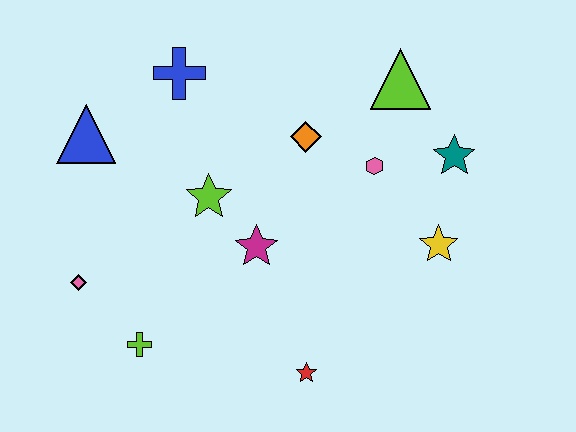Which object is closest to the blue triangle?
The blue cross is closest to the blue triangle.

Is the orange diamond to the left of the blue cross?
No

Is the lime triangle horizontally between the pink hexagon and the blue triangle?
No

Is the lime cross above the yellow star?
No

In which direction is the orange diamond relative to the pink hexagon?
The orange diamond is to the left of the pink hexagon.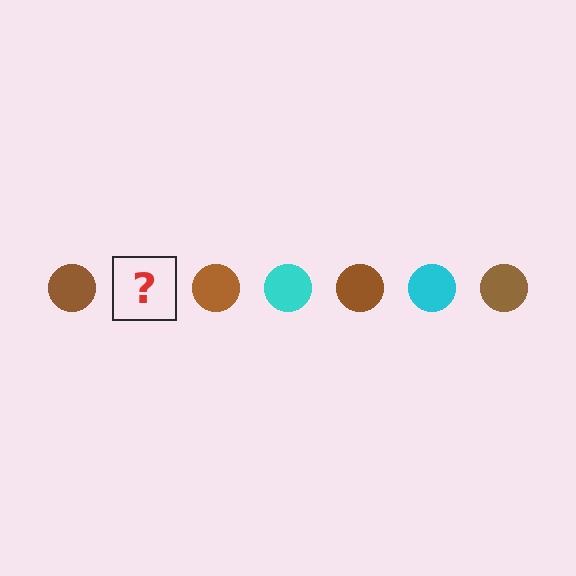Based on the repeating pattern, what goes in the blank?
The blank should be a cyan circle.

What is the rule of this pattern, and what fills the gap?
The rule is that the pattern cycles through brown, cyan circles. The gap should be filled with a cyan circle.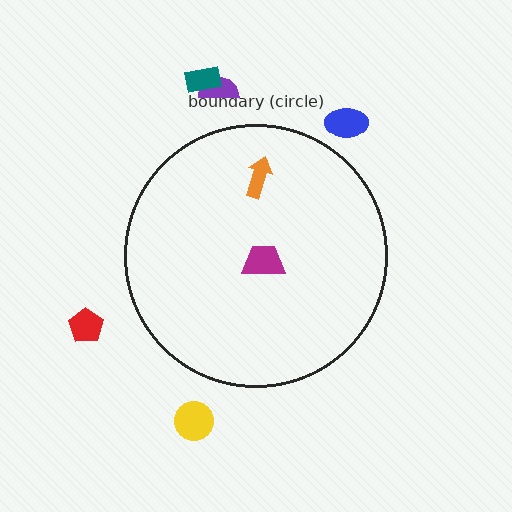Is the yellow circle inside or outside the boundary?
Outside.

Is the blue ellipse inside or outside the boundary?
Outside.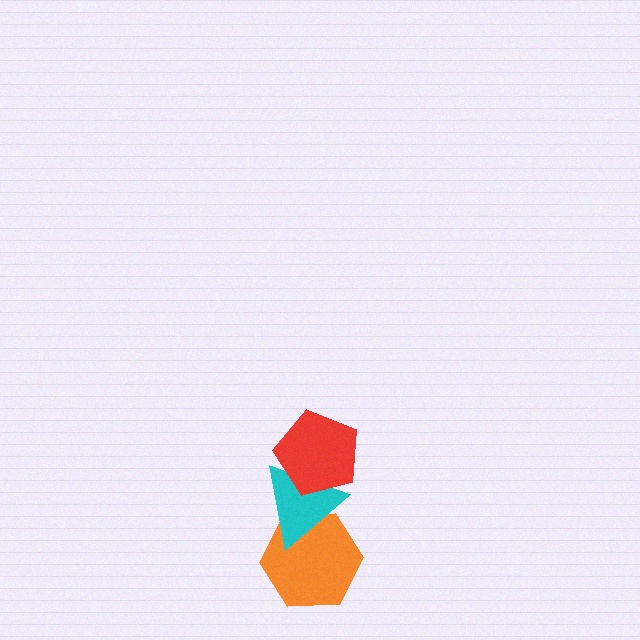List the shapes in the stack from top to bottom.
From top to bottom: the red pentagon, the cyan triangle, the orange hexagon.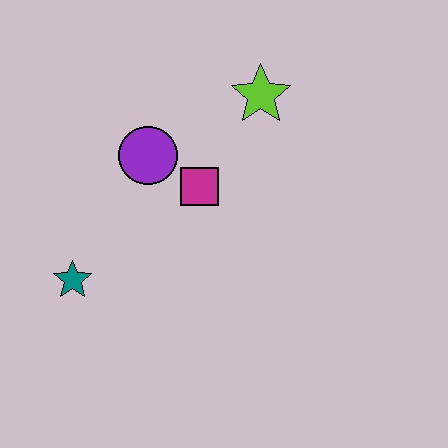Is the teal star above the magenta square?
No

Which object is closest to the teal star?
The purple circle is closest to the teal star.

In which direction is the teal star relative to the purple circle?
The teal star is below the purple circle.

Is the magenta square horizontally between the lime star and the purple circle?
Yes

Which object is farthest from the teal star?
The lime star is farthest from the teal star.